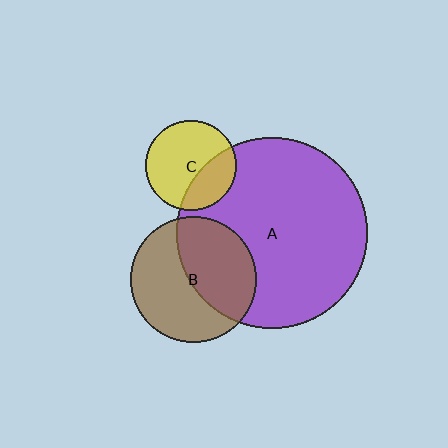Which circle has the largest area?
Circle A (purple).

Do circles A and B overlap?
Yes.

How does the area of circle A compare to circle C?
Approximately 4.4 times.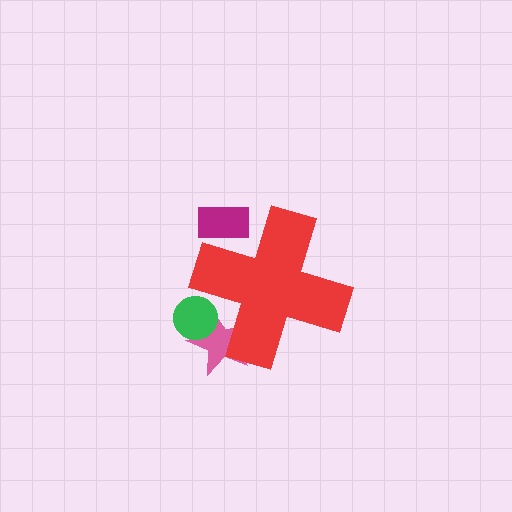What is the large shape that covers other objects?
A red cross.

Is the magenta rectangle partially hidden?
Yes, the magenta rectangle is partially hidden behind the red cross.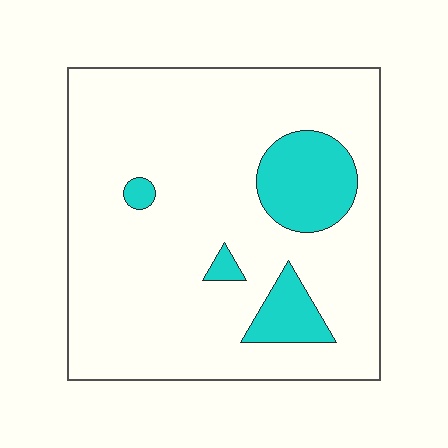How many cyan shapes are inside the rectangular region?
4.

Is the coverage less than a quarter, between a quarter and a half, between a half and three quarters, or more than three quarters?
Less than a quarter.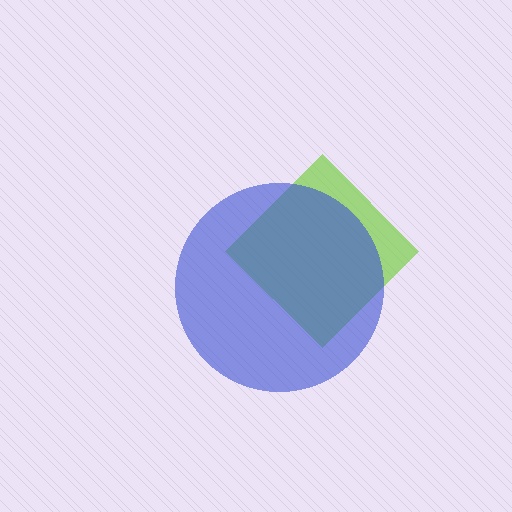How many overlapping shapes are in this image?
There are 2 overlapping shapes in the image.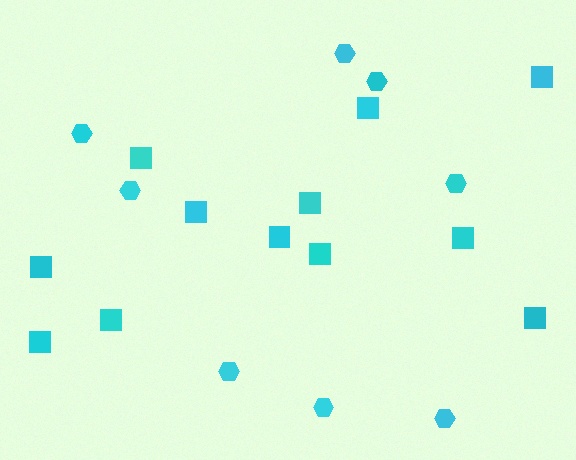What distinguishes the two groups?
There are 2 groups: one group of squares (12) and one group of hexagons (8).